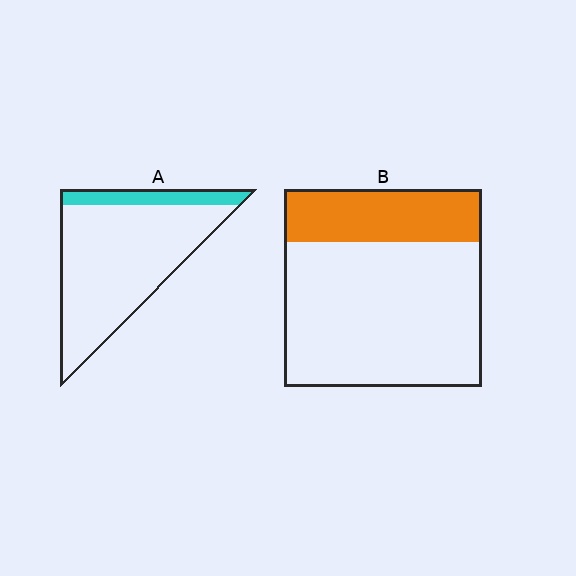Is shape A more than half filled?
No.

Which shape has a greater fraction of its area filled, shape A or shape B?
Shape B.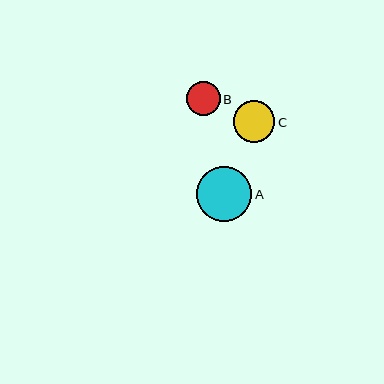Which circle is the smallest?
Circle B is the smallest with a size of approximately 34 pixels.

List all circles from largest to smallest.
From largest to smallest: A, C, B.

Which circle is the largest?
Circle A is the largest with a size of approximately 55 pixels.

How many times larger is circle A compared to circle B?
Circle A is approximately 1.6 times the size of circle B.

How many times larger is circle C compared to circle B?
Circle C is approximately 1.2 times the size of circle B.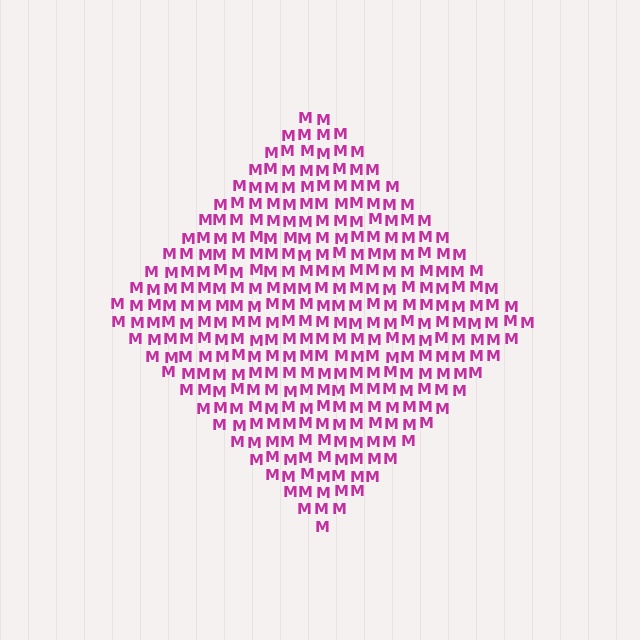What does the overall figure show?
The overall figure shows a diamond.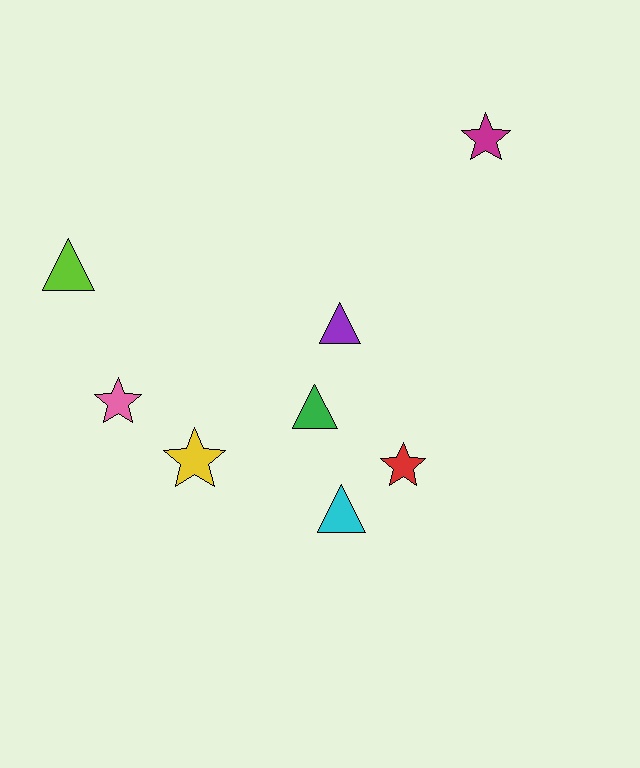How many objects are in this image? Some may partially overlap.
There are 8 objects.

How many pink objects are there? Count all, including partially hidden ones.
There is 1 pink object.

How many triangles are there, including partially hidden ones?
There are 4 triangles.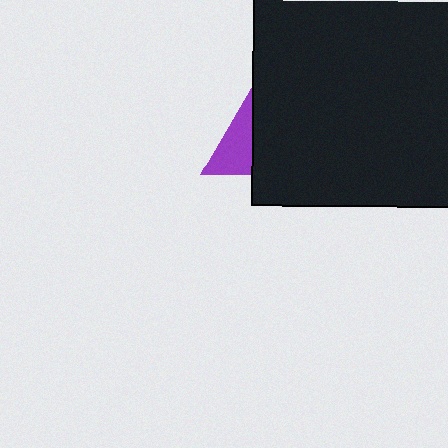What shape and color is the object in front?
The object in front is a black square.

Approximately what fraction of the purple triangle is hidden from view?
Roughly 68% of the purple triangle is hidden behind the black square.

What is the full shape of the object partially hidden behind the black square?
The partially hidden object is a purple triangle.